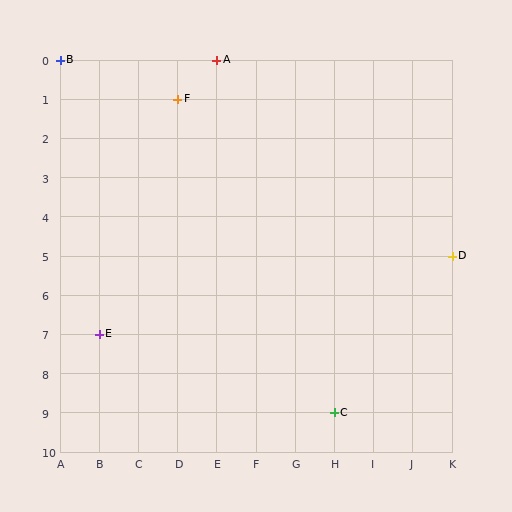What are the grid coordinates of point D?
Point D is at grid coordinates (K, 5).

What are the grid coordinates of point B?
Point B is at grid coordinates (A, 0).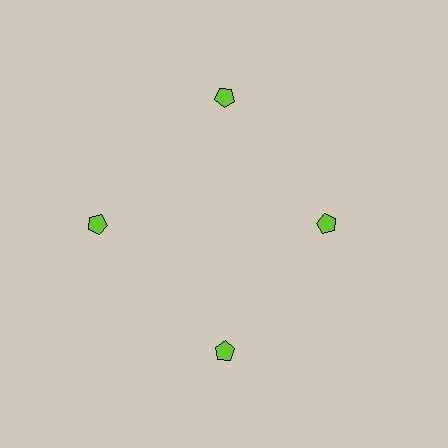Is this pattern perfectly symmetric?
No. The 4 lime pentagons are arranged in a ring, but one element near the 3 o'clock position is pulled inward toward the center, breaking the 4-fold rotational symmetry.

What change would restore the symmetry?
The symmetry would be restored by moving it outward, back onto the ring so that all 4 pentagons sit at equal angles and equal distance from the center.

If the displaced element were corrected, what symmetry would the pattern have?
It would have 4-fold rotational symmetry — the pattern would map onto itself every 90 degrees.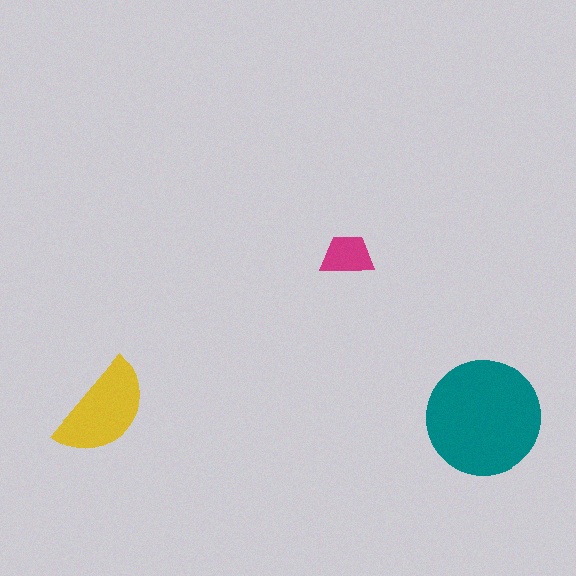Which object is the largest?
The teal circle.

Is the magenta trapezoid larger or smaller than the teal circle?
Smaller.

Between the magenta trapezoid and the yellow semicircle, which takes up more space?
The yellow semicircle.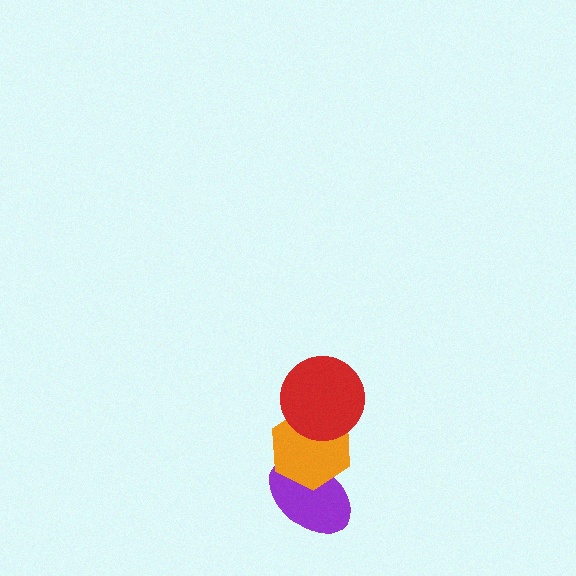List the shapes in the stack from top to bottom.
From top to bottom: the red circle, the orange hexagon, the purple ellipse.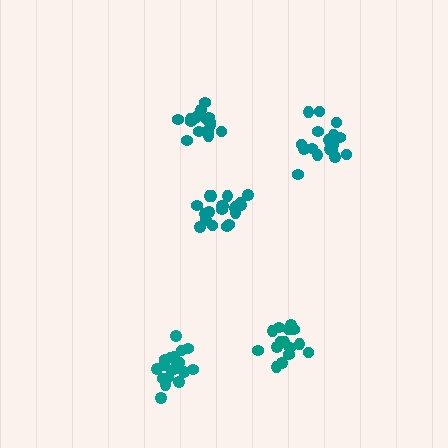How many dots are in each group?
Group 1: 16 dots, Group 2: 19 dots, Group 3: 20 dots, Group 4: 19 dots, Group 5: 16 dots (90 total).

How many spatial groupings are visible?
There are 5 spatial groupings.